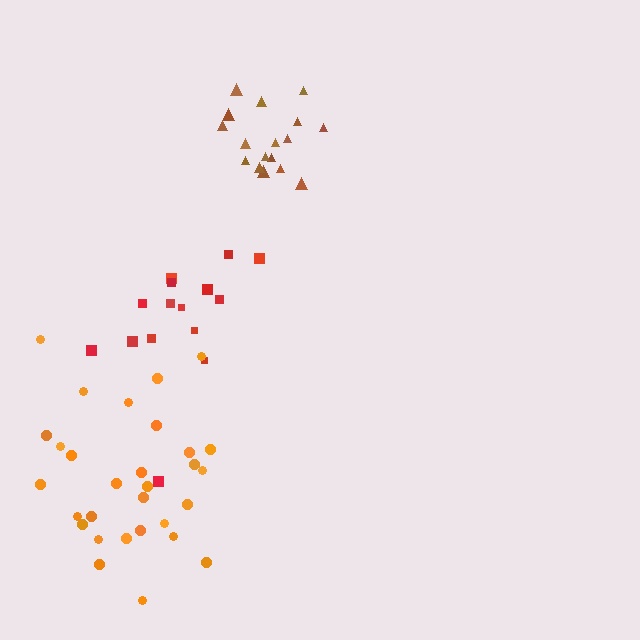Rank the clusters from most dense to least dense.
brown, orange, red.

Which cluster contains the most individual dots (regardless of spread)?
Orange (30).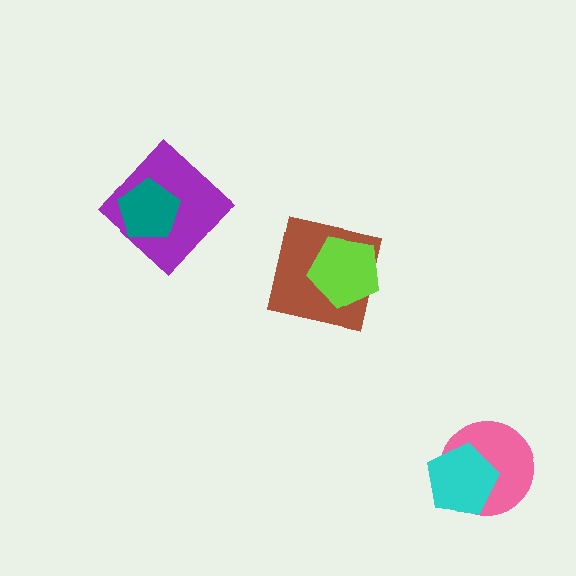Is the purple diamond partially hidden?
Yes, it is partially covered by another shape.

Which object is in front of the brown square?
The lime pentagon is in front of the brown square.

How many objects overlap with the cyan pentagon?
1 object overlaps with the cyan pentagon.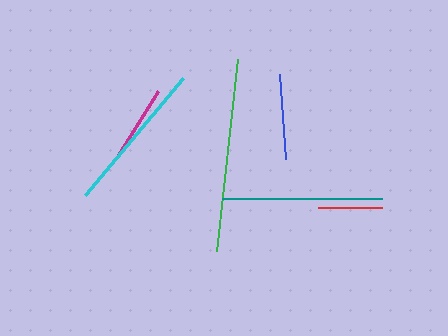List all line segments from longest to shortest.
From longest to shortest: green, teal, cyan, blue, magenta, red.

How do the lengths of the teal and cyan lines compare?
The teal and cyan lines are approximately the same length.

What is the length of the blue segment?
The blue segment is approximately 85 pixels long.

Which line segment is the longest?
The green line is the longest at approximately 193 pixels.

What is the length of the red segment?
The red segment is approximately 64 pixels long.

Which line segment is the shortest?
The red line is the shortest at approximately 64 pixels.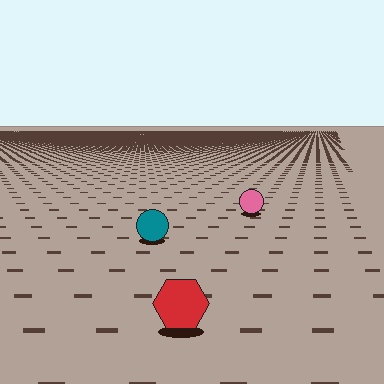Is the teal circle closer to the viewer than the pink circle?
Yes. The teal circle is closer — you can tell from the texture gradient: the ground texture is coarser near it.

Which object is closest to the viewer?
The red hexagon is closest. The texture marks near it are larger and more spread out.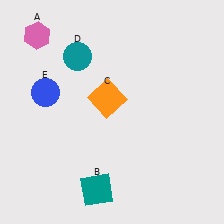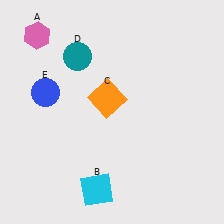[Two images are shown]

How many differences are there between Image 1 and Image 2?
There is 1 difference between the two images.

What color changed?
The square (B) changed from teal in Image 1 to cyan in Image 2.